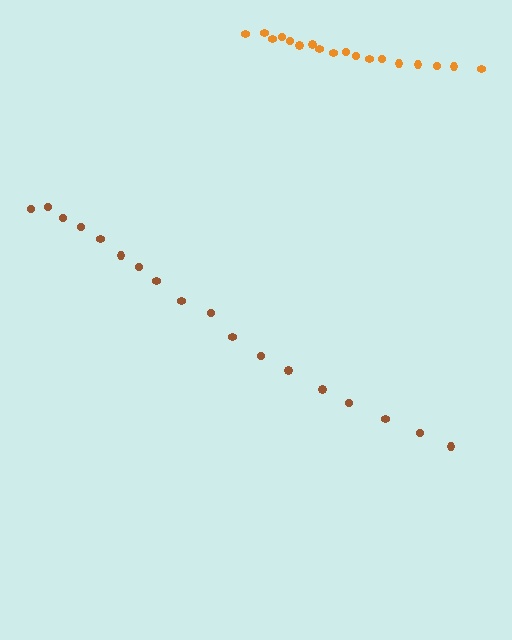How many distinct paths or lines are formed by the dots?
There are 2 distinct paths.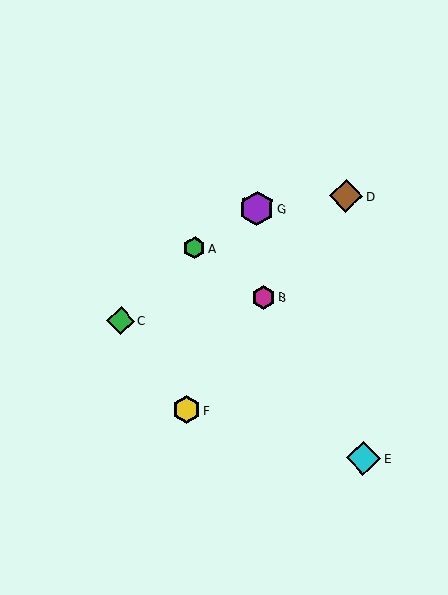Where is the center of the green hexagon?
The center of the green hexagon is at (195, 248).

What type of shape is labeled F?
Shape F is a yellow hexagon.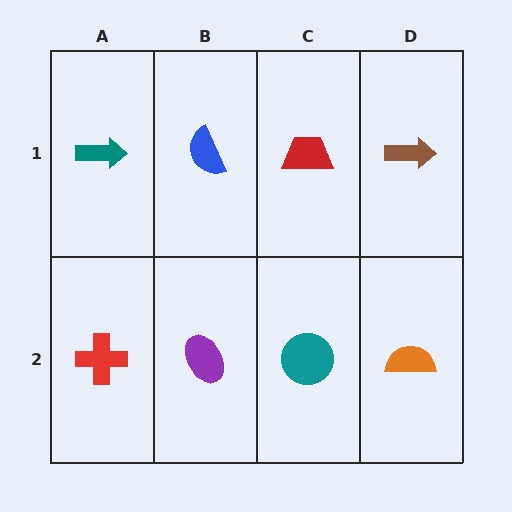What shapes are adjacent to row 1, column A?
A red cross (row 2, column A), a blue semicircle (row 1, column B).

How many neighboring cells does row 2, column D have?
2.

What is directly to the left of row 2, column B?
A red cross.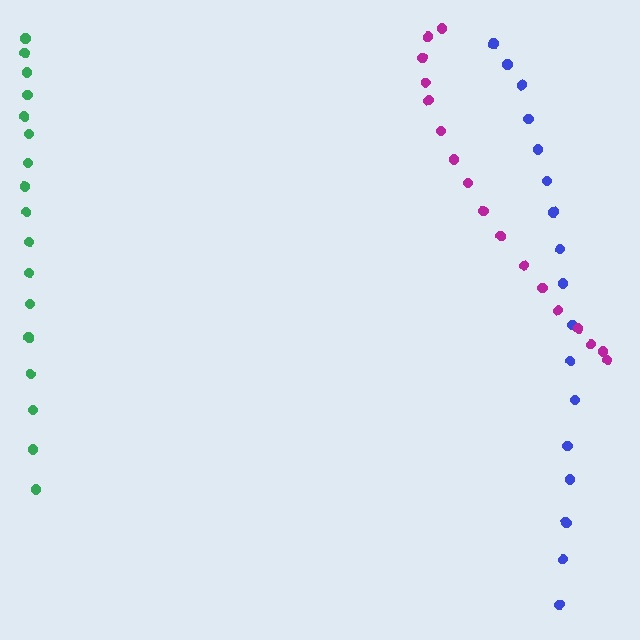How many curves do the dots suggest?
There are 3 distinct paths.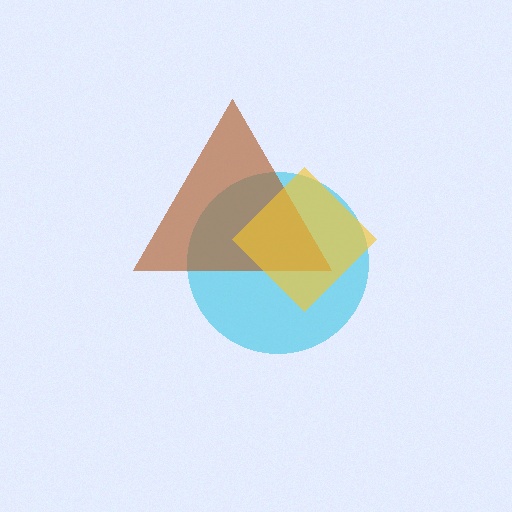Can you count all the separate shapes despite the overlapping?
Yes, there are 3 separate shapes.